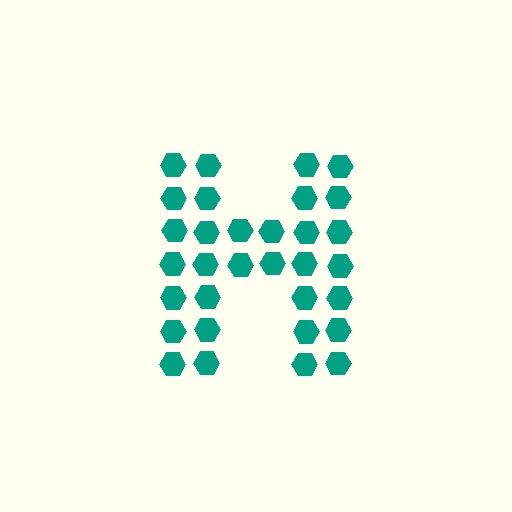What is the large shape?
The large shape is the letter H.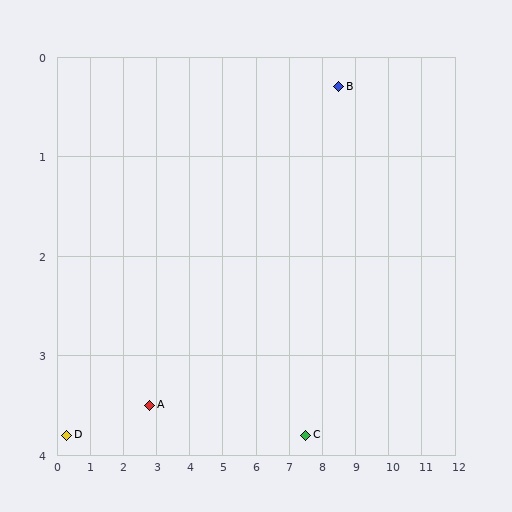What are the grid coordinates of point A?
Point A is at approximately (2.8, 3.5).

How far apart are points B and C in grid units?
Points B and C are about 3.6 grid units apart.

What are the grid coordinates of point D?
Point D is at approximately (0.3, 3.8).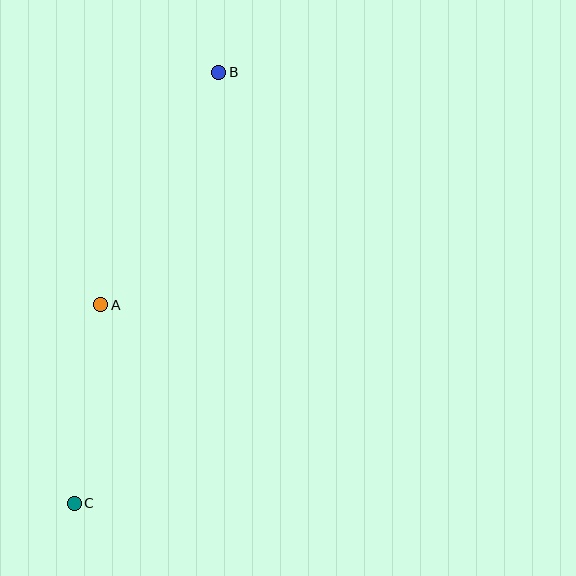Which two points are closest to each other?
Points A and C are closest to each other.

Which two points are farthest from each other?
Points B and C are farthest from each other.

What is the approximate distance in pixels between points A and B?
The distance between A and B is approximately 261 pixels.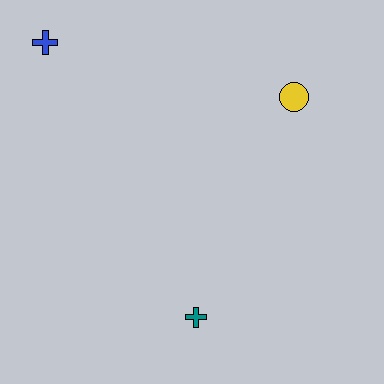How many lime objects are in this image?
There are no lime objects.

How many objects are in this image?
There are 3 objects.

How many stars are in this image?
There are no stars.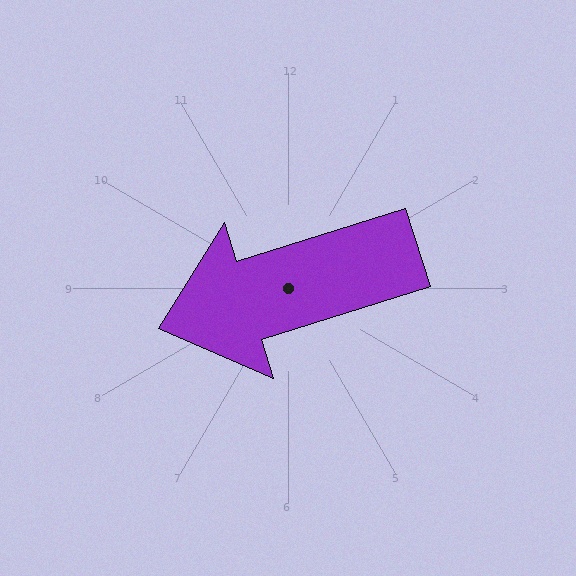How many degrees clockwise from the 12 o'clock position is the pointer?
Approximately 253 degrees.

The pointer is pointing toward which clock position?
Roughly 8 o'clock.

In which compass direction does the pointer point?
West.